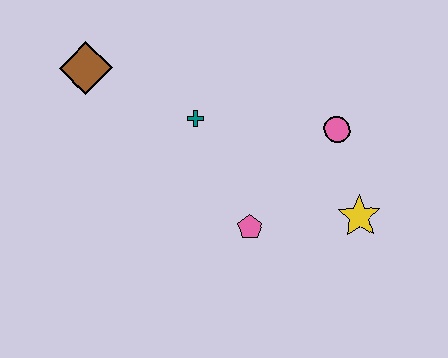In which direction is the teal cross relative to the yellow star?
The teal cross is to the left of the yellow star.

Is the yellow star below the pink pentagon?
No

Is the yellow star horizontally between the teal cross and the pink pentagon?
No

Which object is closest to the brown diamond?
The teal cross is closest to the brown diamond.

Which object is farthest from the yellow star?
The brown diamond is farthest from the yellow star.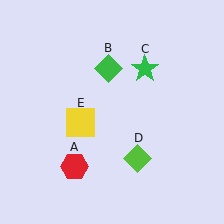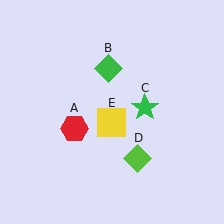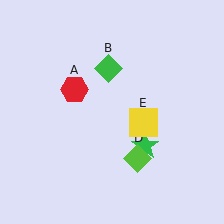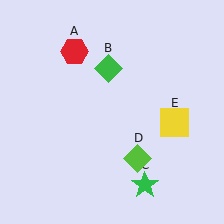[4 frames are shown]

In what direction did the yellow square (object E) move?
The yellow square (object E) moved right.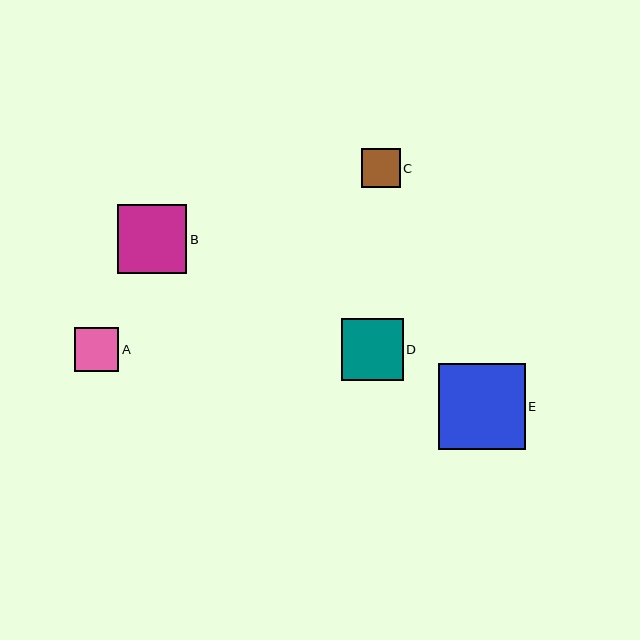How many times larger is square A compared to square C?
Square A is approximately 1.1 times the size of square C.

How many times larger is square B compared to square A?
Square B is approximately 1.6 times the size of square A.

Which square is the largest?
Square E is the largest with a size of approximately 87 pixels.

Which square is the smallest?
Square C is the smallest with a size of approximately 39 pixels.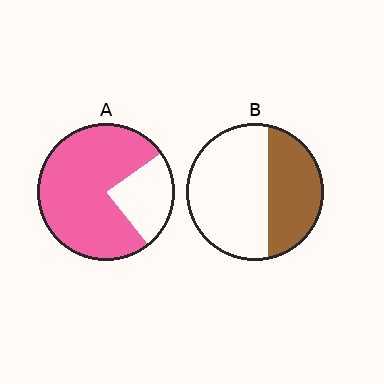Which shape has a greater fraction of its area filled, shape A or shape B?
Shape A.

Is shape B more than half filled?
No.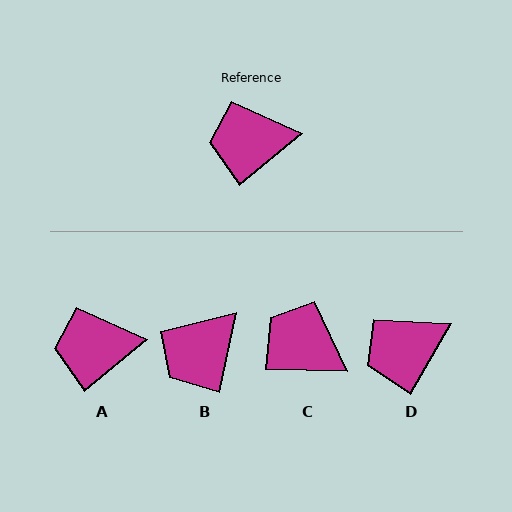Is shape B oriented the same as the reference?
No, it is off by about 38 degrees.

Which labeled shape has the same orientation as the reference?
A.